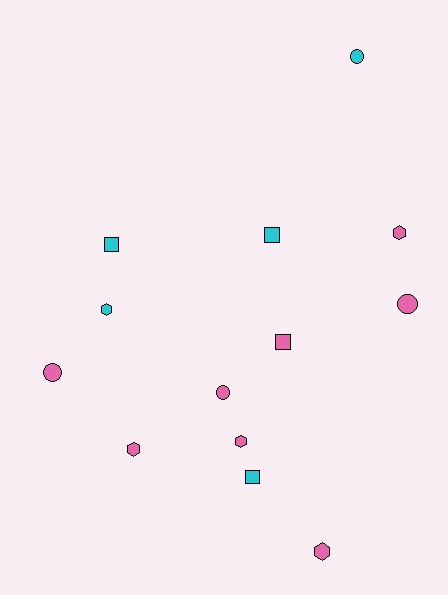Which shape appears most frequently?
Hexagon, with 5 objects.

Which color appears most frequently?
Pink, with 8 objects.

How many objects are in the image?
There are 13 objects.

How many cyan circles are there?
There is 1 cyan circle.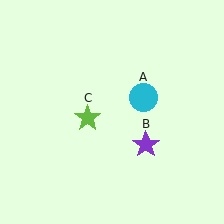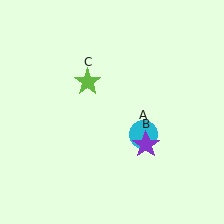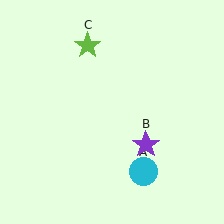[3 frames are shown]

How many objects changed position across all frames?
2 objects changed position: cyan circle (object A), lime star (object C).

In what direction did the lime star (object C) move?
The lime star (object C) moved up.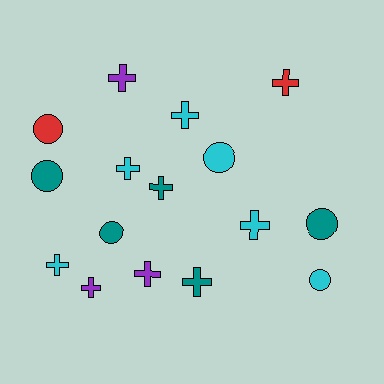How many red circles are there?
There is 1 red circle.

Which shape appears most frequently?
Cross, with 10 objects.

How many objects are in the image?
There are 16 objects.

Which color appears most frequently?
Cyan, with 6 objects.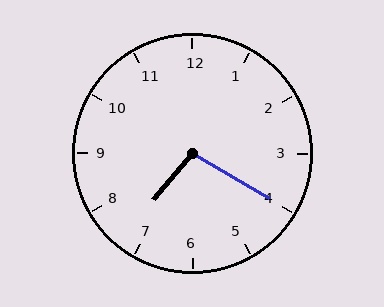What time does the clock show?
7:20.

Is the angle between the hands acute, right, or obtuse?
It is obtuse.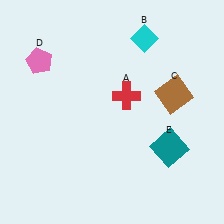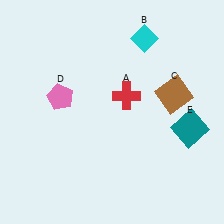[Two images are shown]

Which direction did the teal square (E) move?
The teal square (E) moved right.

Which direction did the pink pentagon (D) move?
The pink pentagon (D) moved down.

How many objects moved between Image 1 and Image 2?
2 objects moved between the two images.